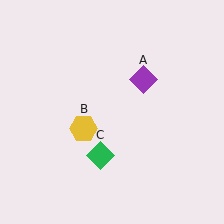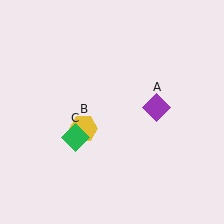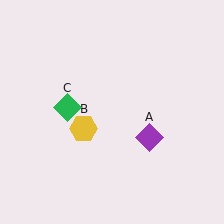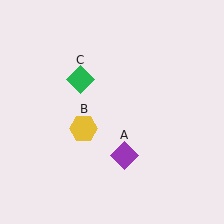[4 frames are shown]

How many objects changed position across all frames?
2 objects changed position: purple diamond (object A), green diamond (object C).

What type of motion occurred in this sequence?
The purple diamond (object A), green diamond (object C) rotated clockwise around the center of the scene.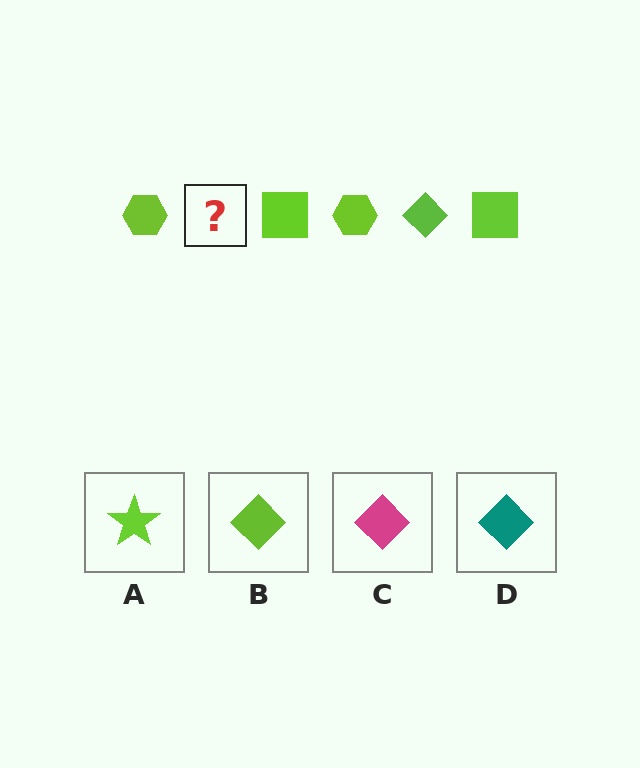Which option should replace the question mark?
Option B.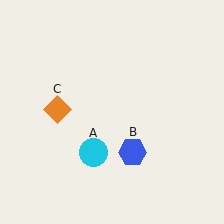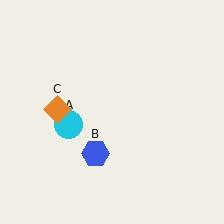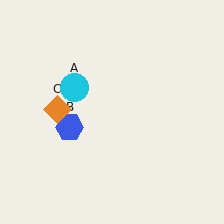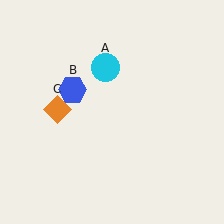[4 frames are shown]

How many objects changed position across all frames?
2 objects changed position: cyan circle (object A), blue hexagon (object B).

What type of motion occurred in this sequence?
The cyan circle (object A), blue hexagon (object B) rotated clockwise around the center of the scene.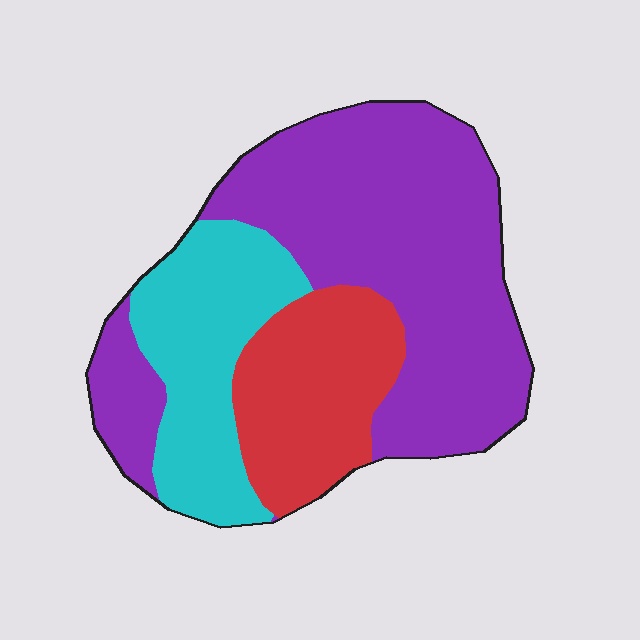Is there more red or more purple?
Purple.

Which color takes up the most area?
Purple, at roughly 55%.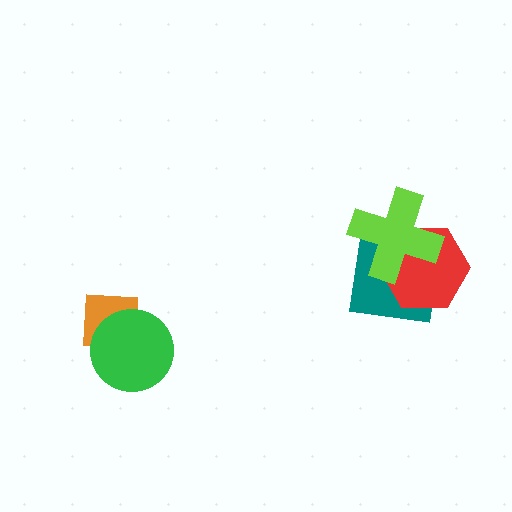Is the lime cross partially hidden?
No, no other shape covers it.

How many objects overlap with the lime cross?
2 objects overlap with the lime cross.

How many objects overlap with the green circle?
1 object overlaps with the green circle.